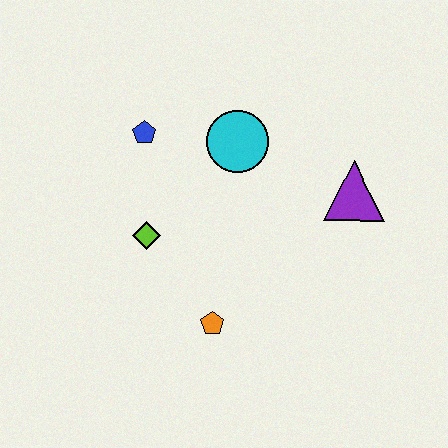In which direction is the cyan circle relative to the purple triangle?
The cyan circle is to the left of the purple triangle.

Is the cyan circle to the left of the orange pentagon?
No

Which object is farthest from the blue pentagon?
The purple triangle is farthest from the blue pentagon.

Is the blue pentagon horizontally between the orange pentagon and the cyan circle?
No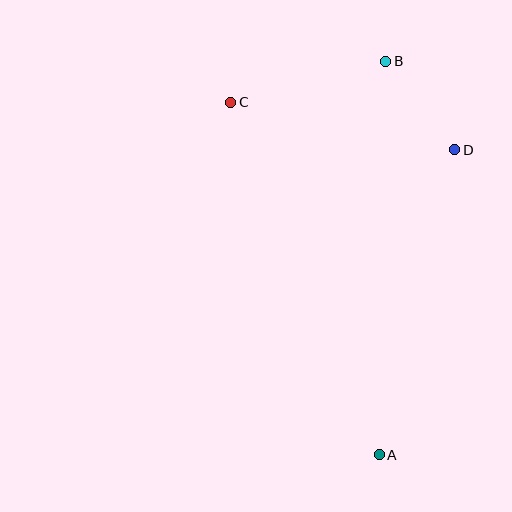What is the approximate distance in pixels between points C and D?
The distance between C and D is approximately 229 pixels.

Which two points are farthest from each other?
Points A and B are farthest from each other.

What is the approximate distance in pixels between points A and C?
The distance between A and C is approximately 383 pixels.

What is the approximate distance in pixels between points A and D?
The distance between A and D is approximately 314 pixels.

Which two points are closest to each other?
Points B and D are closest to each other.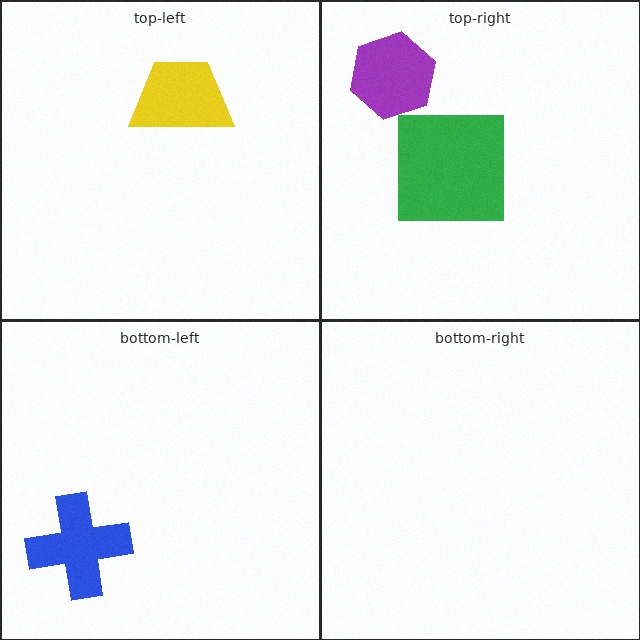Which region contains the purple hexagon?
The top-right region.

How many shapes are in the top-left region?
1.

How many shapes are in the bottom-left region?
1.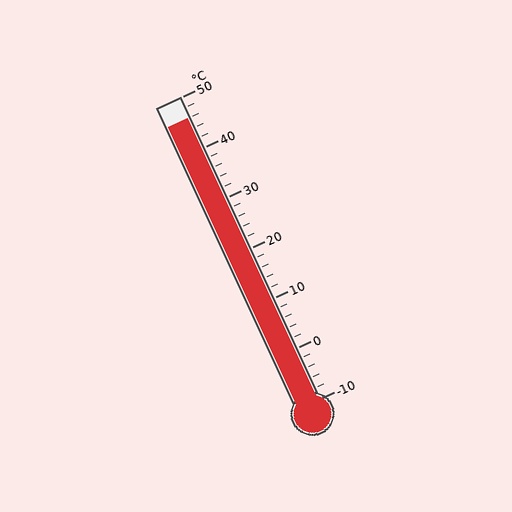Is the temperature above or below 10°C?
The temperature is above 10°C.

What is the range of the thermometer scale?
The thermometer scale ranges from -10°C to 50°C.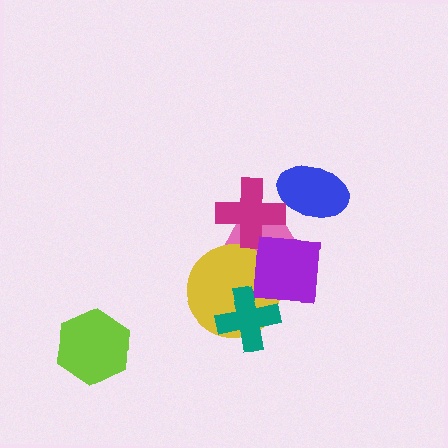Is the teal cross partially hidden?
No, no other shape covers it.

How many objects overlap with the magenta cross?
1 object overlaps with the magenta cross.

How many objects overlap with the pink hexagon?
3 objects overlap with the pink hexagon.